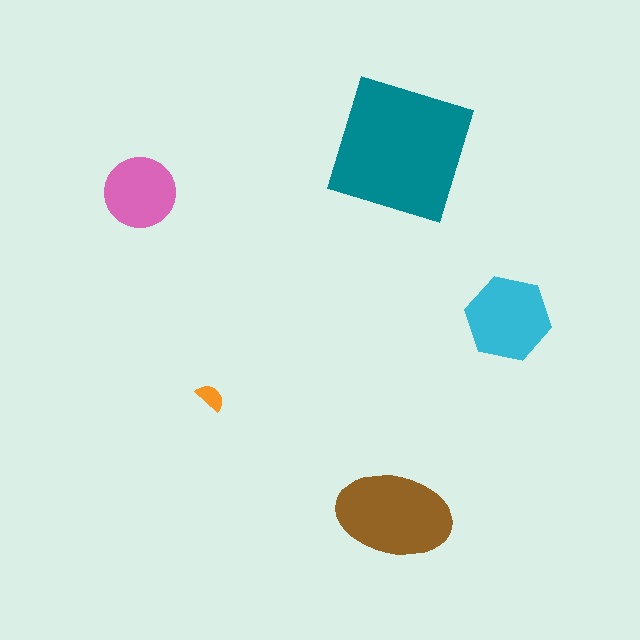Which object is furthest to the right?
The cyan hexagon is rightmost.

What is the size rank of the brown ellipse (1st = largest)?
2nd.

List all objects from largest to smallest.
The teal square, the brown ellipse, the cyan hexagon, the pink circle, the orange semicircle.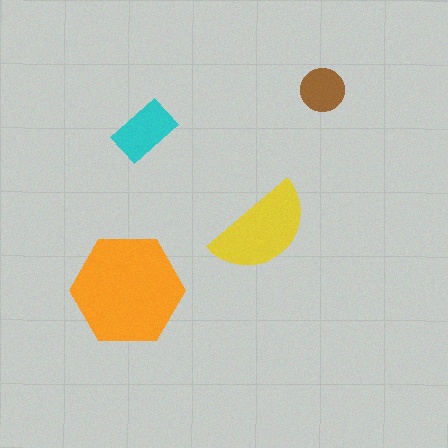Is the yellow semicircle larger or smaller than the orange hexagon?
Smaller.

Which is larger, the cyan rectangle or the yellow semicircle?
The yellow semicircle.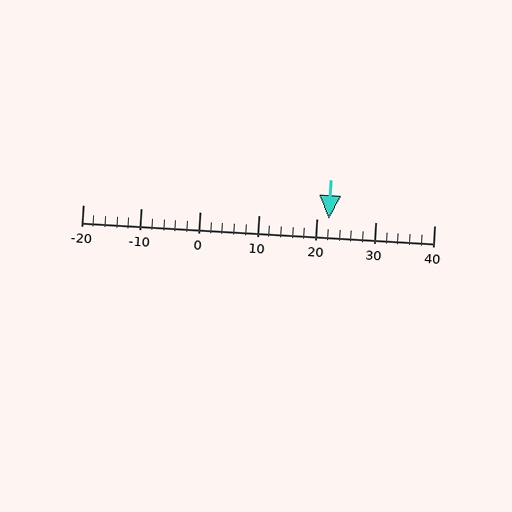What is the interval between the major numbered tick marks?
The major tick marks are spaced 10 units apart.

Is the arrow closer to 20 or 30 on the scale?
The arrow is closer to 20.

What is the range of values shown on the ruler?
The ruler shows values from -20 to 40.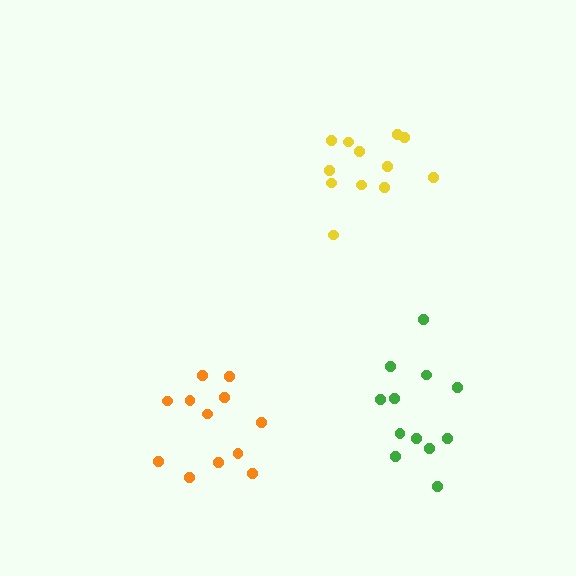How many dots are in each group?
Group 1: 12 dots, Group 2: 12 dots, Group 3: 12 dots (36 total).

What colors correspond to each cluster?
The clusters are colored: green, yellow, orange.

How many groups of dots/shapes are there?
There are 3 groups.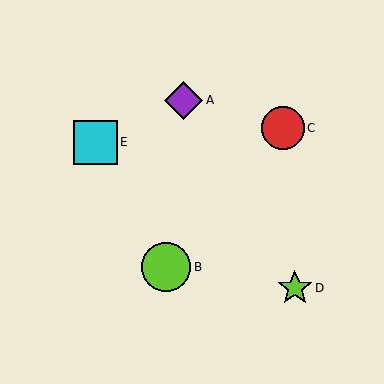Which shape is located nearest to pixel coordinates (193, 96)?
The purple diamond (labeled A) at (184, 100) is nearest to that location.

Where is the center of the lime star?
The center of the lime star is at (295, 288).